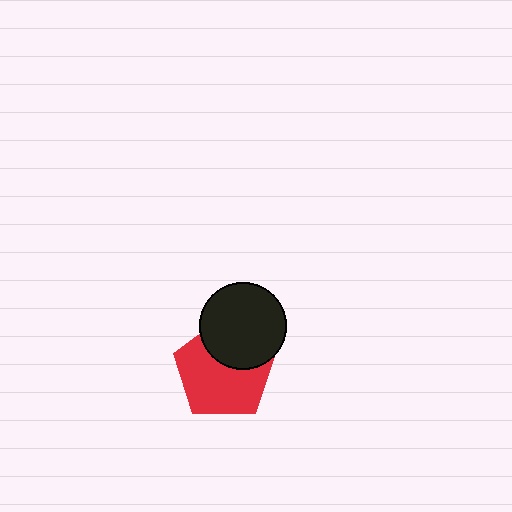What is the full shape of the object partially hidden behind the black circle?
The partially hidden object is a red pentagon.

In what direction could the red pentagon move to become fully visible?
The red pentagon could move down. That would shift it out from behind the black circle entirely.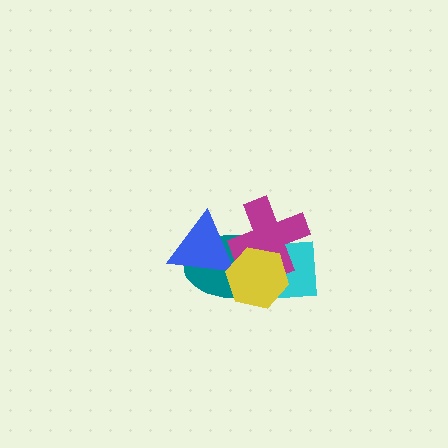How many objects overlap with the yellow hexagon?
4 objects overlap with the yellow hexagon.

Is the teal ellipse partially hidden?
Yes, it is partially covered by another shape.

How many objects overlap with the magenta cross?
4 objects overlap with the magenta cross.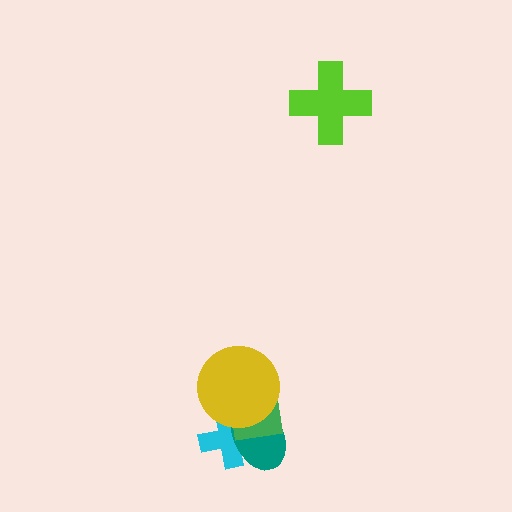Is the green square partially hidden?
Yes, it is partially covered by another shape.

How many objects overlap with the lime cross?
0 objects overlap with the lime cross.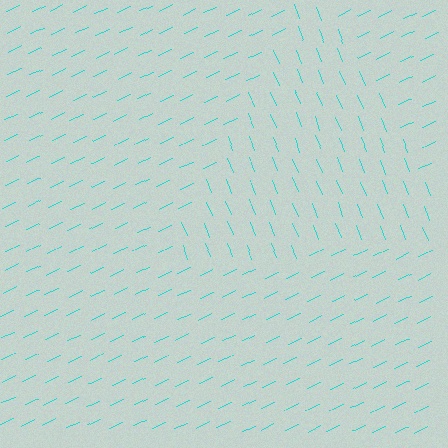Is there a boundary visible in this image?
Yes, there is a texture boundary formed by a change in line orientation.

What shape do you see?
I see a triangle.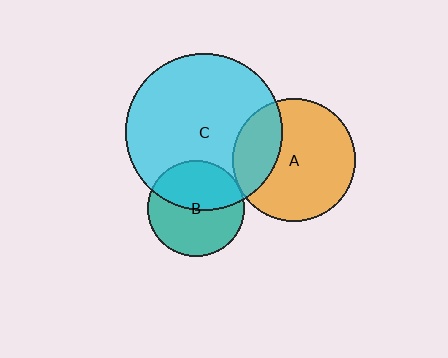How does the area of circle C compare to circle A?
Approximately 1.6 times.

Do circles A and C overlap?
Yes.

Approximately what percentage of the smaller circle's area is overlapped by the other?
Approximately 25%.